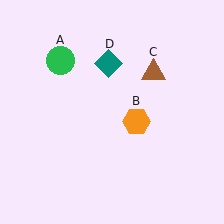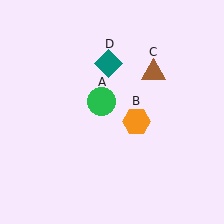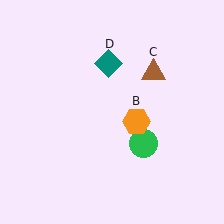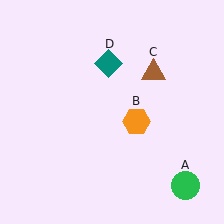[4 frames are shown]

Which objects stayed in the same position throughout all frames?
Orange hexagon (object B) and brown triangle (object C) and teal diamond (object D) remained stationary.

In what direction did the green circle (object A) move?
The green circle (object A) moved down and to the right.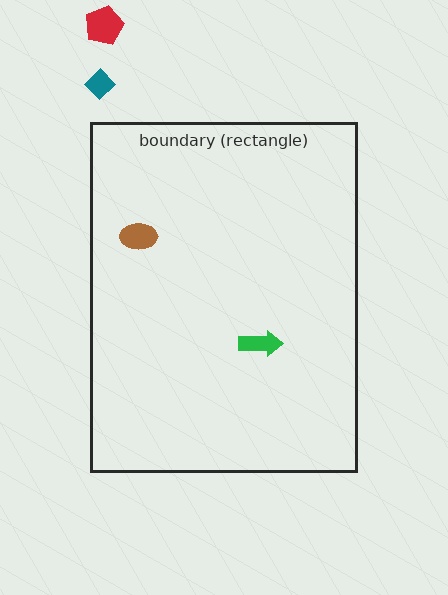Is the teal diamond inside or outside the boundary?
Outside.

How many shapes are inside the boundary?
2 inside, 2 outside.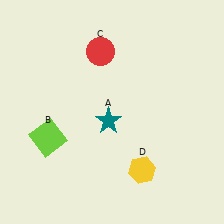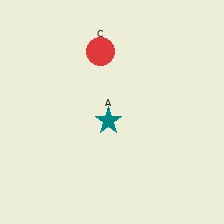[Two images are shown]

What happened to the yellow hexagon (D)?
The yellow hexagon (D) was removed in Image 2. It was in the bottom-right area of Image 1.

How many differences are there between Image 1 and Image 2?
There are 2 differences between the two images.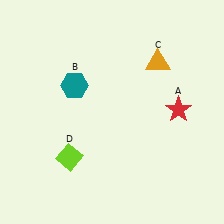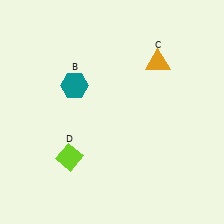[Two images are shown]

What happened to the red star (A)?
The red star (A) was removed in Image 2. It was in the top-right area of Image 1.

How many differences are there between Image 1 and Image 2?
There is 1 difference between the two images.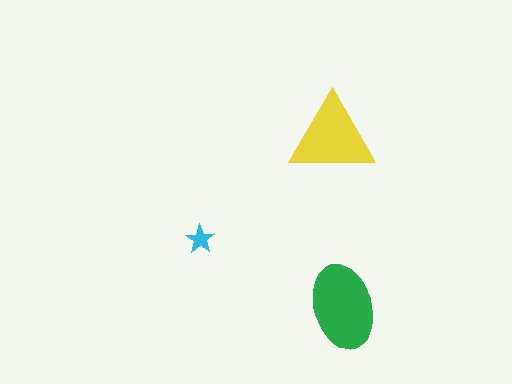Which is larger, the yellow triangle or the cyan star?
The yellow triangle.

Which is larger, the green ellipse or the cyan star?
The green ellipse.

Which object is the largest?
The green ellipse.